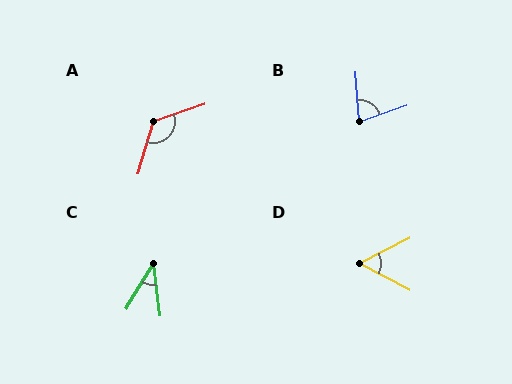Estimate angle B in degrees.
Approximately 75 degrees.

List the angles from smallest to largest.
C (38°), D (55°), B (75°), A (126°).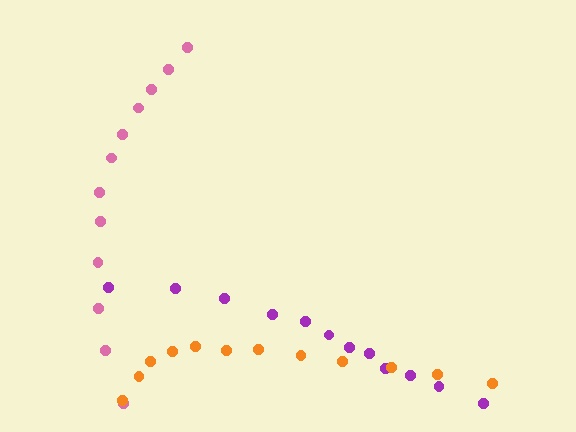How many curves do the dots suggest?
There are 3 distinct paths.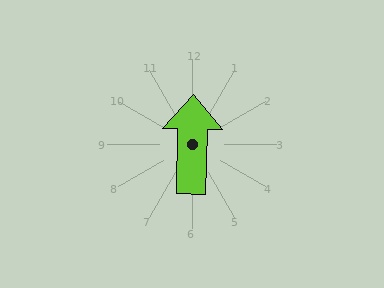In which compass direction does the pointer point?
North.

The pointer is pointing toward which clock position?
Roughly 12 o'clock.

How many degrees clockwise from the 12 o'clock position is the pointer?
Approximately 1 degrees.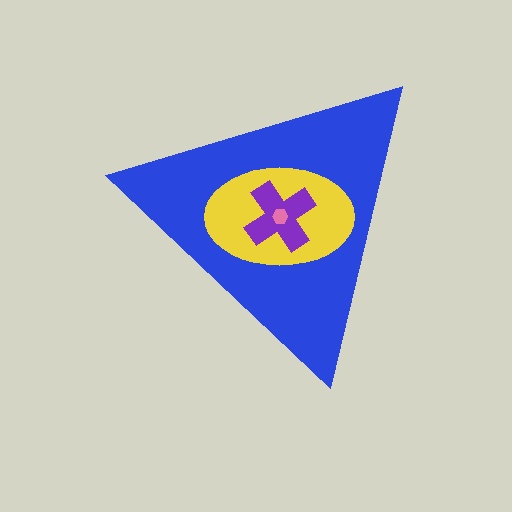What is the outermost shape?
The blue triangle.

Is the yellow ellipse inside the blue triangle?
Yes.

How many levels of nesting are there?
4.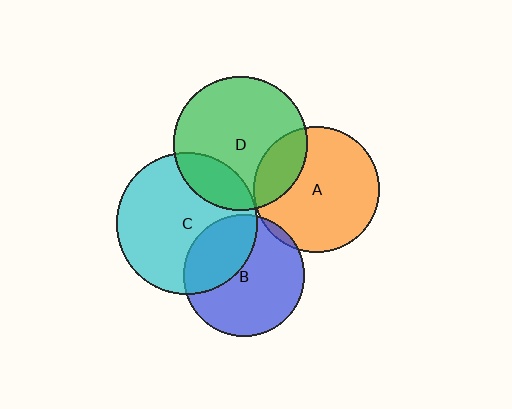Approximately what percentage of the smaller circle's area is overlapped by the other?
Approximately 20%.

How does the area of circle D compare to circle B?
Approximately 1.2 times.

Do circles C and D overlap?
Yes.